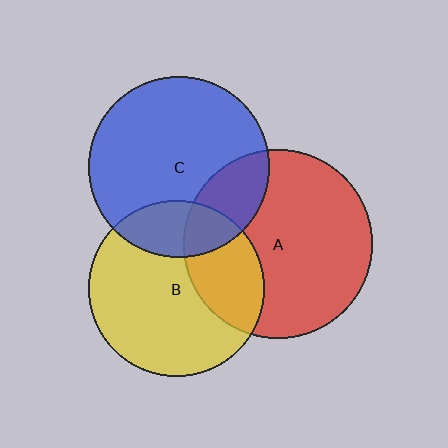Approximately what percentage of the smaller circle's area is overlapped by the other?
Approximately 30%.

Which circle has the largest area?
Circle A (red).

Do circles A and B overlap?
Yes.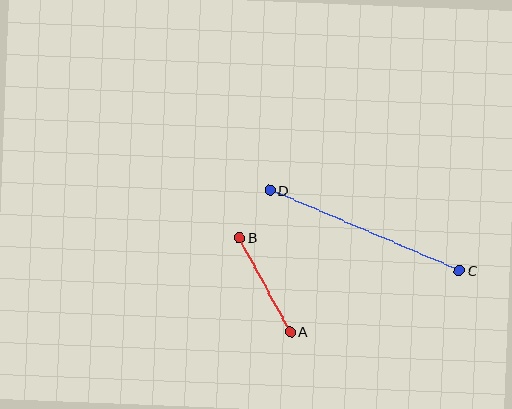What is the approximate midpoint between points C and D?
The midpoint is at approximately (365, 230) pixels.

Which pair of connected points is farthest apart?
Points C and D are farthest apart.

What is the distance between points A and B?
The distance is approximately 107 pixels.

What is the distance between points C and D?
The distance is approximately 206 pixels.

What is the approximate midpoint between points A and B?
The midpoint is at approximately (265, 285) pixels.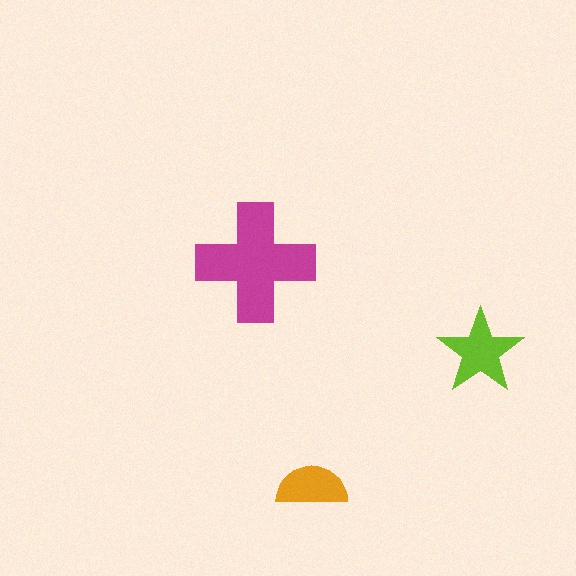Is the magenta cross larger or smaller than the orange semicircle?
Larger.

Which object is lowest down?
The orange semicircle is bottommost.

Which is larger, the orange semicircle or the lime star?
The lime star.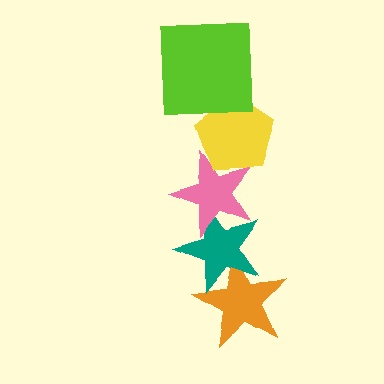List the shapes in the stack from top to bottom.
From top to bottom: the lime square, the yellow pentagon, the pink star, the teal star, the orange star.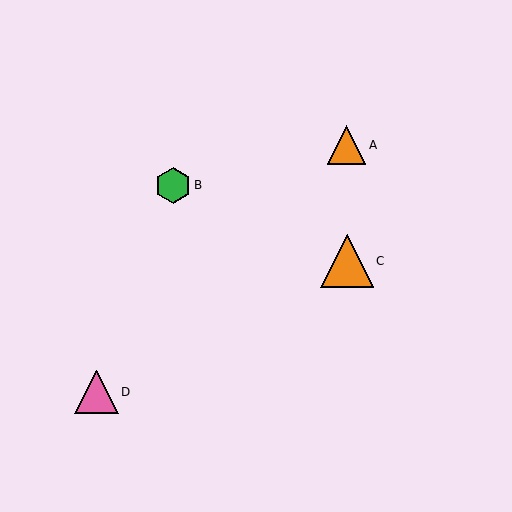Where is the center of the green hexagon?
The center of the green hexagon is at (173, 185).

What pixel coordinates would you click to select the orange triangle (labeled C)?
Click at (347, 261) to select the orange triangle C.